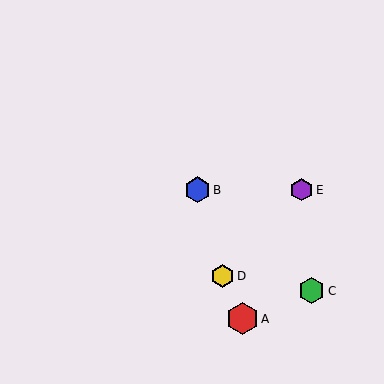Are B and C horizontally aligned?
No, B is at y≈190 and C is at y≈291.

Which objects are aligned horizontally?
Objects B, E are aligned horizontally.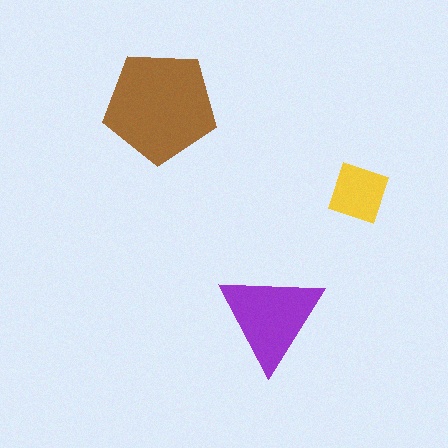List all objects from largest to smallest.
The brown pentagon, the purple triangle, the yellow diamond.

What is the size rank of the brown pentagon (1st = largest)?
1st.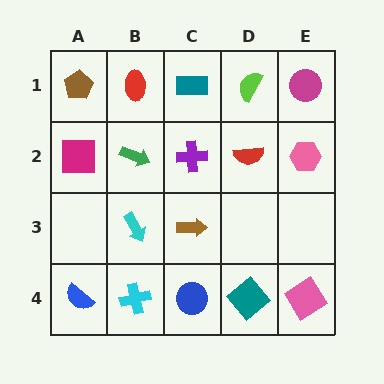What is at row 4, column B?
A cyan cross.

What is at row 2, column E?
A pink hexagon.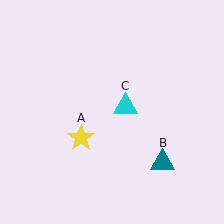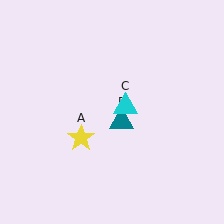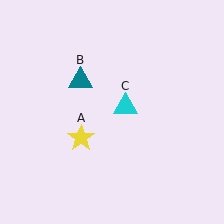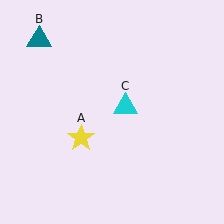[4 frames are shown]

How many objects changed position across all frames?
1 object changed position: teal triangle (object B).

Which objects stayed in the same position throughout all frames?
Yellow star (object A) and cyan triangle (object C) remained stationary.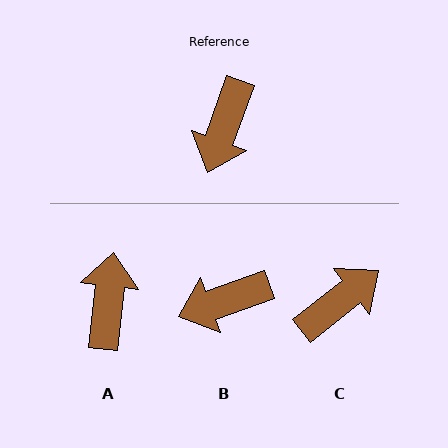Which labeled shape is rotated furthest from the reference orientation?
A, about 166 degrees away.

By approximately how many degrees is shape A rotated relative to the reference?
Approximately 166 degrees clockwise.